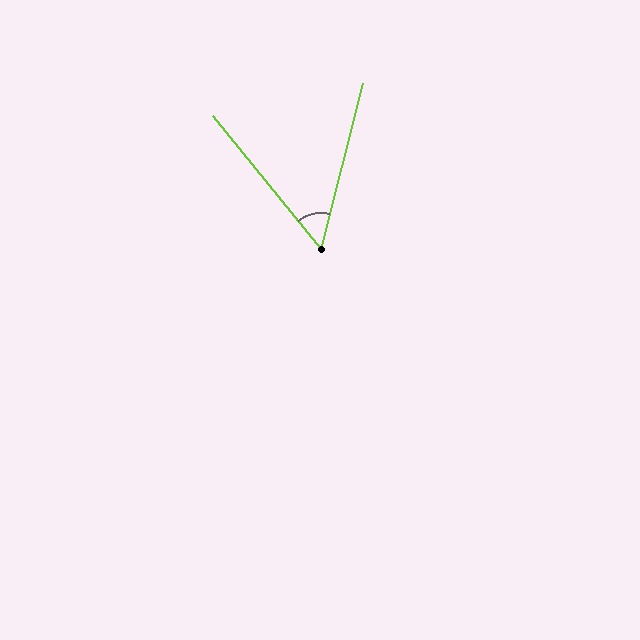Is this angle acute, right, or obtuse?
It is acute.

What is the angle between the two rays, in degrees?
Approximately 54 degrees.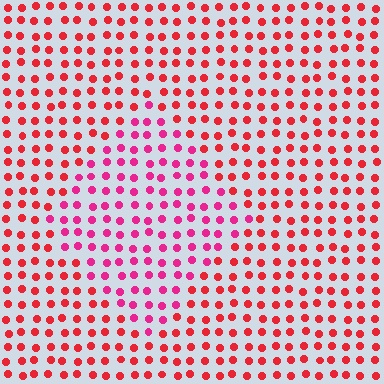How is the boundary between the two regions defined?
The boundary is defined purely by a slight shift in hue (about 29 degrees). Spacing, size, and orientation are identical on both sides.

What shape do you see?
I see a diamond.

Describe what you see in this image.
The image is filled with small red elements in a uniform arrangement. A diamond-shaped region is visible where the elements are tinted to a slightly different hue, forming a subtle color boundary.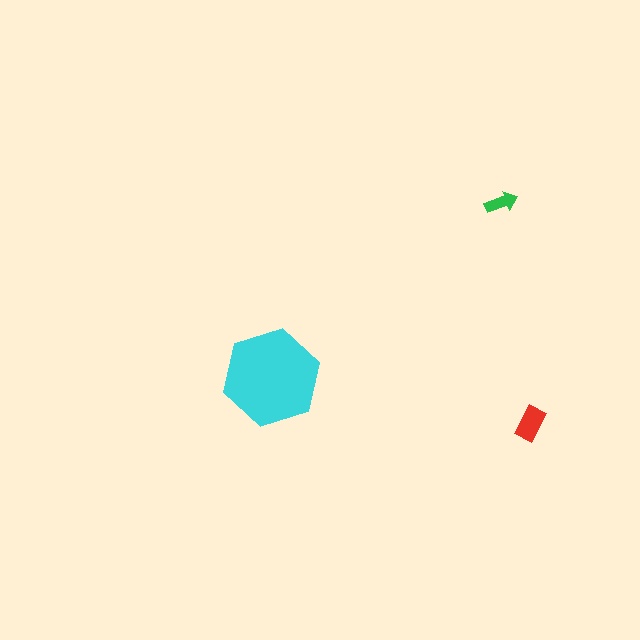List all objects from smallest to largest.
The green arrow, the red rectangle, the cyan hexagon.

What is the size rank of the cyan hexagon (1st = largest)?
1st.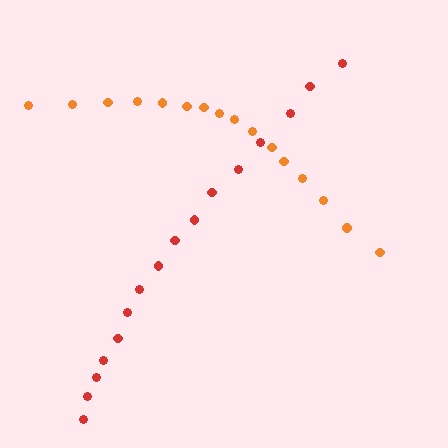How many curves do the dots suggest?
There are 2 distinct paths.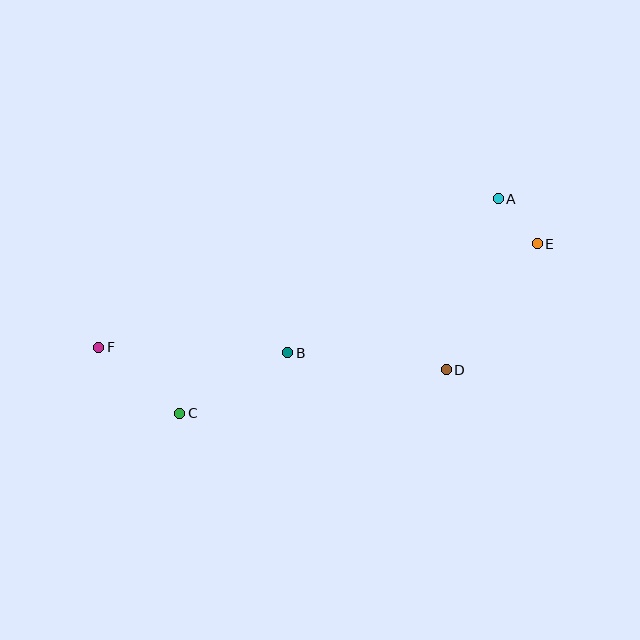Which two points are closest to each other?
Points A and E are closest to each other.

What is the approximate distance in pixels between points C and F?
The distance between C and F is approximately 105 pixels.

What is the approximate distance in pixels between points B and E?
The distance between B and E is approximately 273 pixels.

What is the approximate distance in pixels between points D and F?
The distance between D and F is approximately 348 pixels.